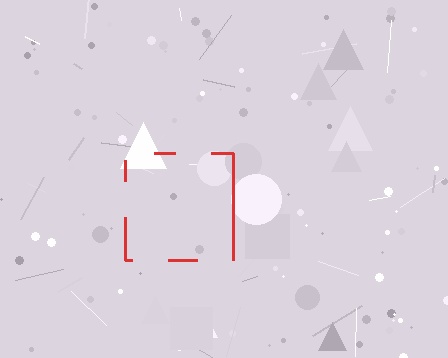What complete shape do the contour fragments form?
The contour fragments form a square.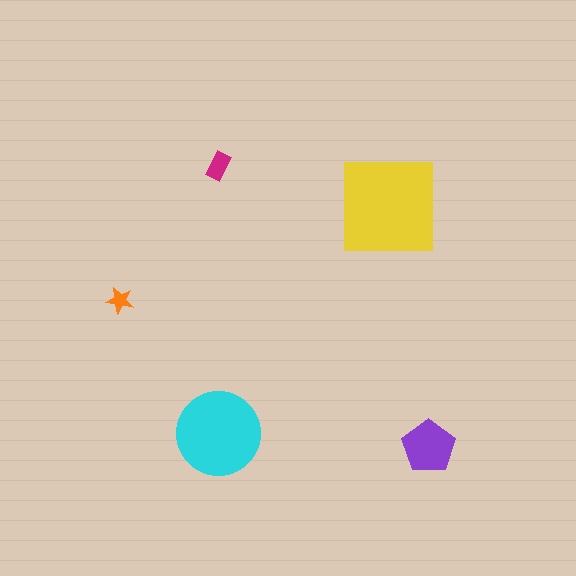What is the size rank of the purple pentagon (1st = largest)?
3rd.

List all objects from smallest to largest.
The orange star, the magenta rectangle, the purple pentagon, the cyan circle, the yellow square.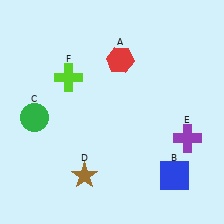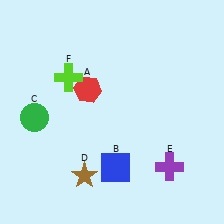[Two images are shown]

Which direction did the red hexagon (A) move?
The red hexagon (A) moved left.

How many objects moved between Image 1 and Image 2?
3 objects moved between the two images.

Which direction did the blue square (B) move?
The blue square (B) moved left.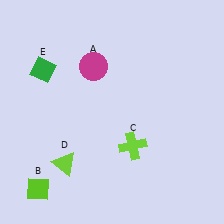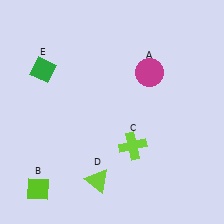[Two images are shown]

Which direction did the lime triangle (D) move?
The lime triangle (D) moved right.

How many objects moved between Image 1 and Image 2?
2 objects moved between the two images.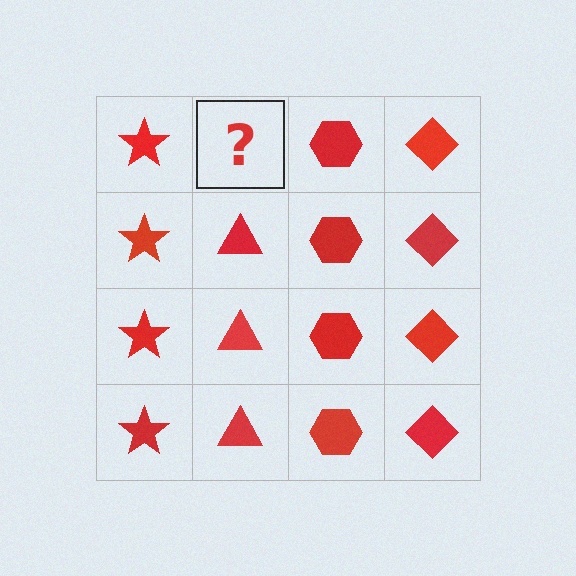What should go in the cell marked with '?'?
The missing cell should contain a red triangle.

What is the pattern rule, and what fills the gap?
The rule is that each column has a consistent shape. The gap should be filled with a red triangle.